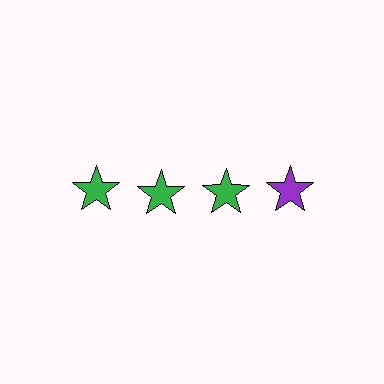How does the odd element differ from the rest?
It has a different color: purple instead of green.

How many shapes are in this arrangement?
There are 4 shapes arranged in a grid pattern.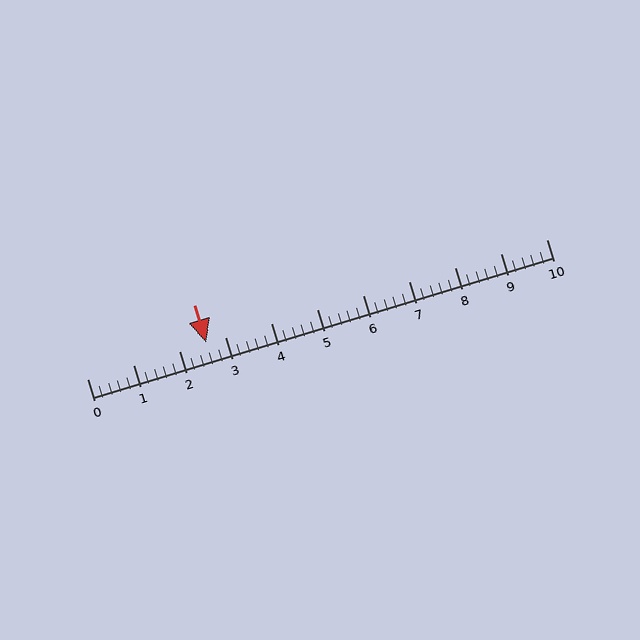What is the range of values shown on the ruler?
The ruler shows values from 0 to 10.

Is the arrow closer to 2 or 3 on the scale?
The arrow is closer to 3.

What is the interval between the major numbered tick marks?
The major tick marks are spaced 1 units apart.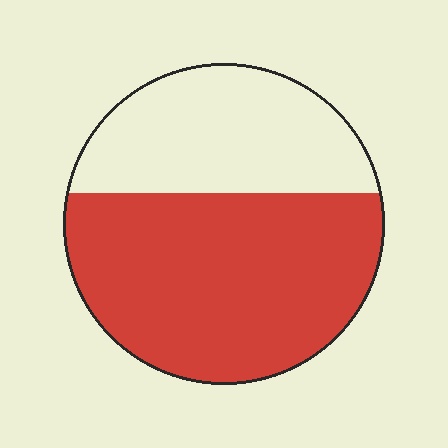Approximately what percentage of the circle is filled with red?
Approximately 60%.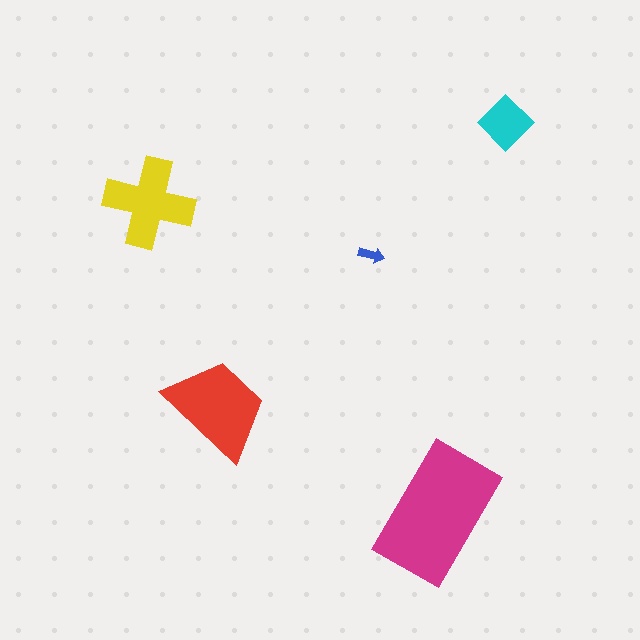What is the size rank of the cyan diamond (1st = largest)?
4th.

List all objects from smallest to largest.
The blue arrow, the cyan diamond, the yellow cross, the red trapezoid, the magenta rectangle.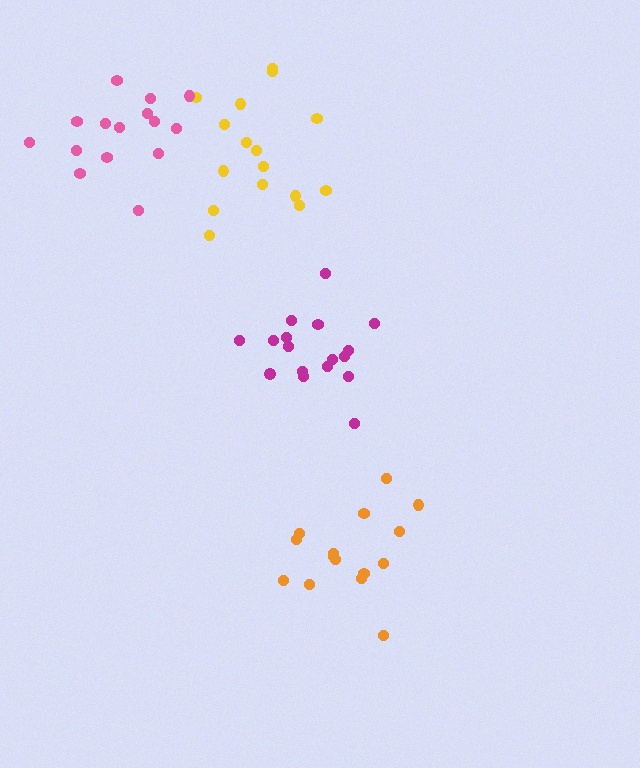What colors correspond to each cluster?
The clusters are colored: magenta, yellow, orange, pink.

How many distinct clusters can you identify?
There are 4 distinct clusters.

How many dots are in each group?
Group 1: 17 dots, Group 2: 16 dots, Group 3: 15 dots, Group 4: 15 dots (63 total).